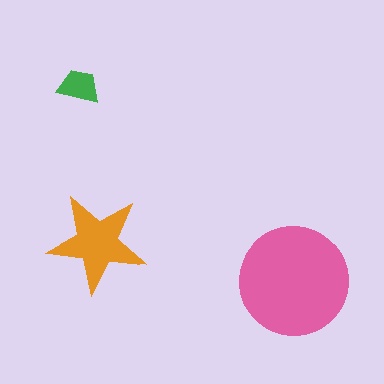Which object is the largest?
The pink circle.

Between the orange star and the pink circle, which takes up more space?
The pink circle.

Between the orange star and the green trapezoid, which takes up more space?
The orange star.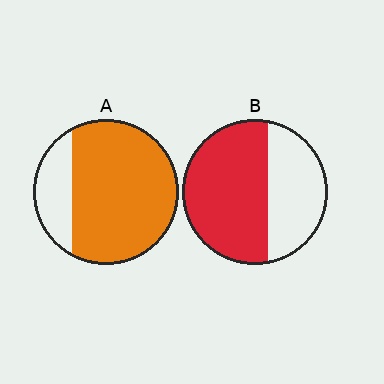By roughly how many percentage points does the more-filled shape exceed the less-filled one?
By roughly 15 percentage points (A over B).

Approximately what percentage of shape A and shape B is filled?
A is approximately 80% and B is approximately 60%.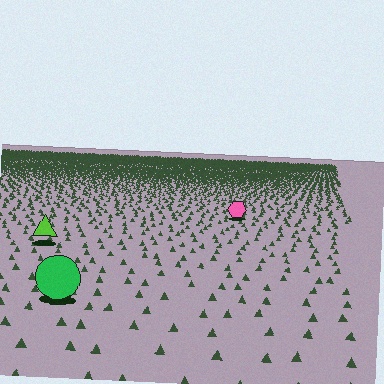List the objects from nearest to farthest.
From nearest to farthest: the green circle, the lime triangle, the pink hexagon.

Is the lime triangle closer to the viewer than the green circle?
No. The green circle is closer — you can tell from the texture gradient: the ground texture is coarser near it.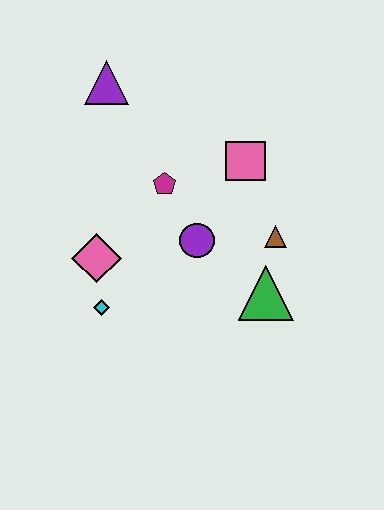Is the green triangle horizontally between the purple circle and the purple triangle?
No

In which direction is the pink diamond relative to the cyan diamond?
The pink diamond is above the cyan diamond.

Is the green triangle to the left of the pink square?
No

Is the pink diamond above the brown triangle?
No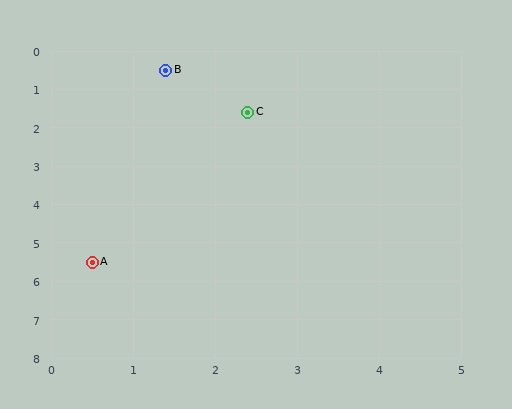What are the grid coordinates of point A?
Point A is at approximately (0.5, 5.5).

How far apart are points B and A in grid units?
Points B and A are about 5.1 grid units apart.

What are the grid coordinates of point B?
Point B is at approximately (1.4, 0.5).